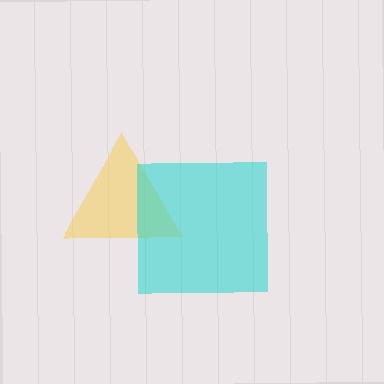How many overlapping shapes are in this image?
There are 2 overlapping shapes in the image.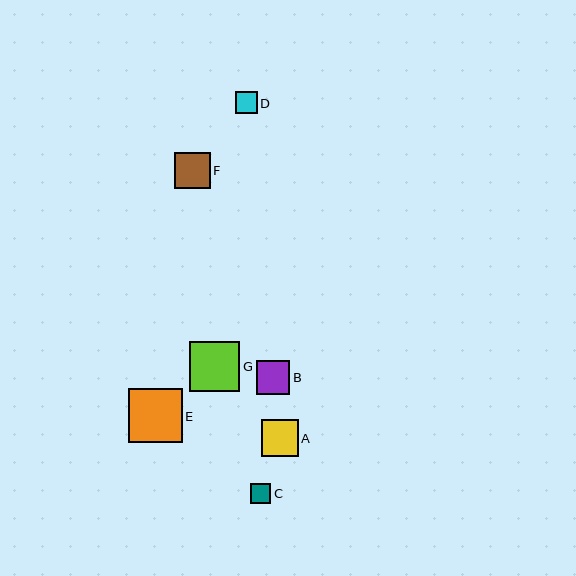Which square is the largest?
Square E is the largest with a size of approximately 54 pixels.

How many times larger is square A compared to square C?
Square A is approximately 1.8 times the size of square C.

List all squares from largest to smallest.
From largest to smallest: E, G, A, F, B, D, C.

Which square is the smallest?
Square C is the smallest with a size of approximately 20 pixels.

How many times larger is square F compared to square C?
Square F is approximately 1.8 times the size of square C.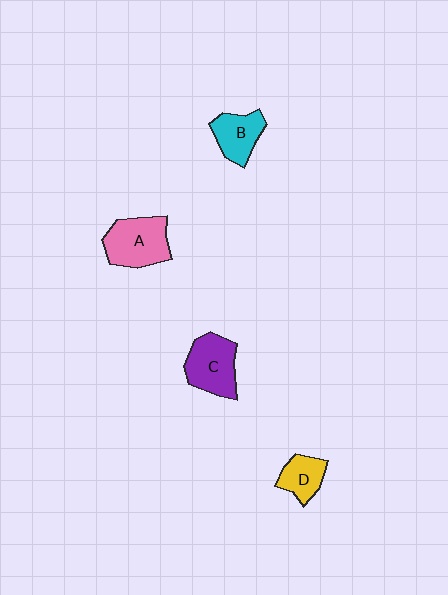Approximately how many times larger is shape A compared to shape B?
Approximately 1.4 times.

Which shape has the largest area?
Shape A (pink).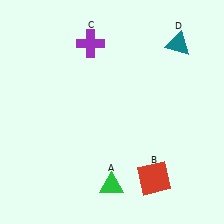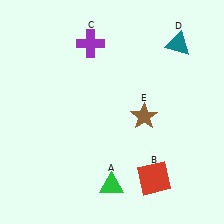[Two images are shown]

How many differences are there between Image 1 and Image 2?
There is 1 difference between the two images.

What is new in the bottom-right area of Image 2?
A brown star (E) was added in the bottom-right area of Image 2.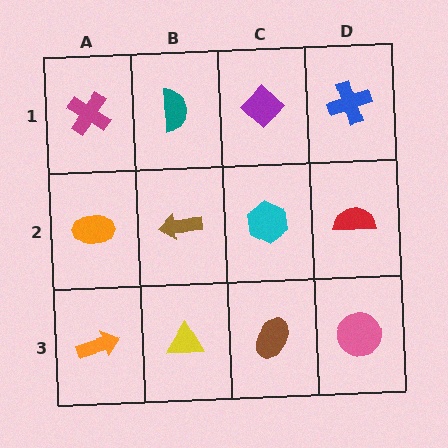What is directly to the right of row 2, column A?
A brown arrow.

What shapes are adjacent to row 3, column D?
A red semicircle (row 2, column D), a brown ellipse (row 3, column C).